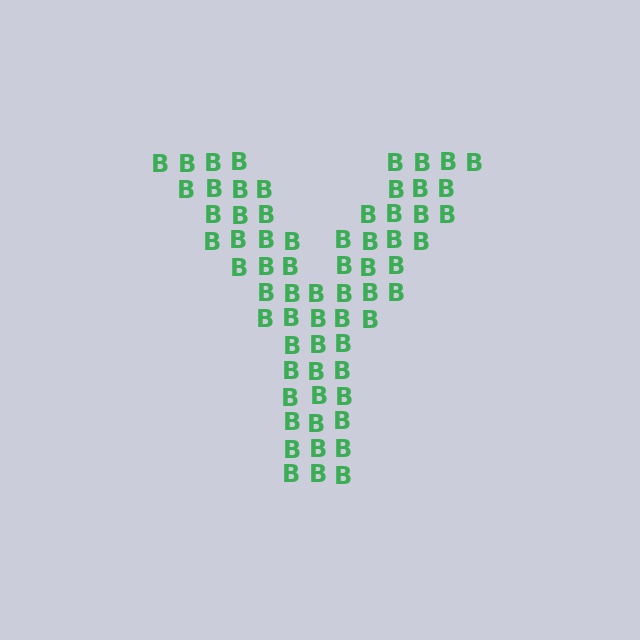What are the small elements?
The small elements are letter B's.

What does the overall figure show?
The overall figure shows the letter Y.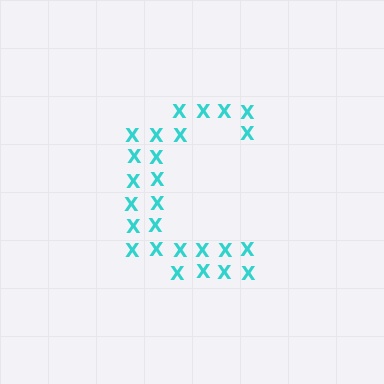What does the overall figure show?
The overall figure shows the letter C.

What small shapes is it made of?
It is made of small letter X's.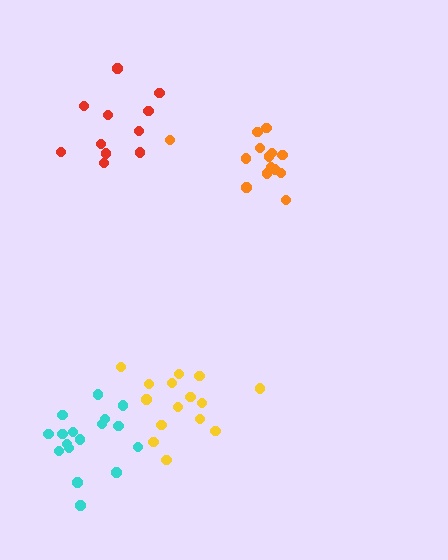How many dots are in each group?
Group 1: 11 dots, Group 2: 15 dots, Group 3: 14 dots, Group 4: 17 dots (57 total).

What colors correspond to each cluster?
The clusters are colored: red, yellow, orange, cyan.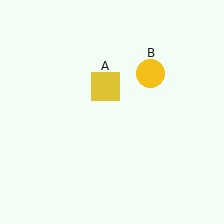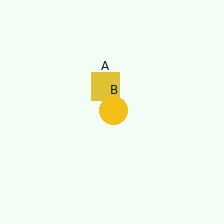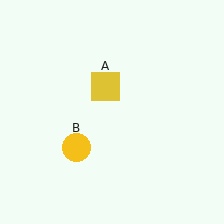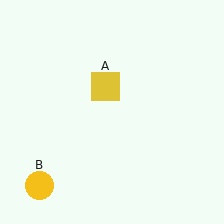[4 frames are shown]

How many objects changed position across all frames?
1 object changed position: yellow circle (object B).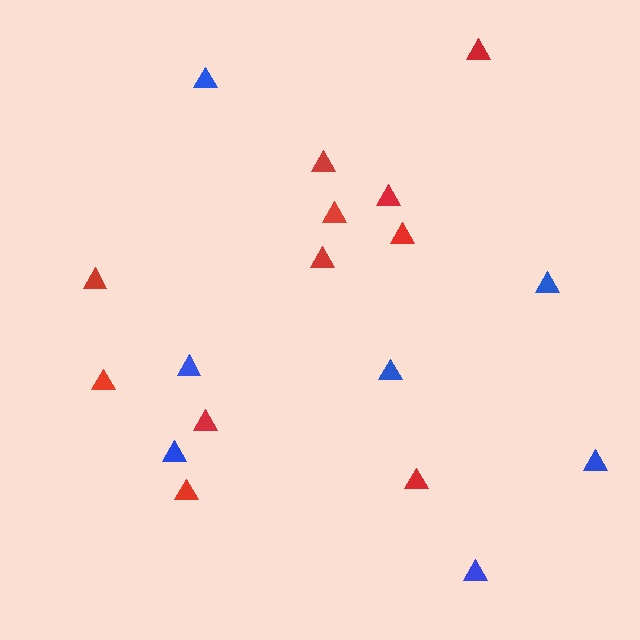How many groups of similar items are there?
There are 2 groups: one group of red triangles (11) and one group of blue triangles (7).